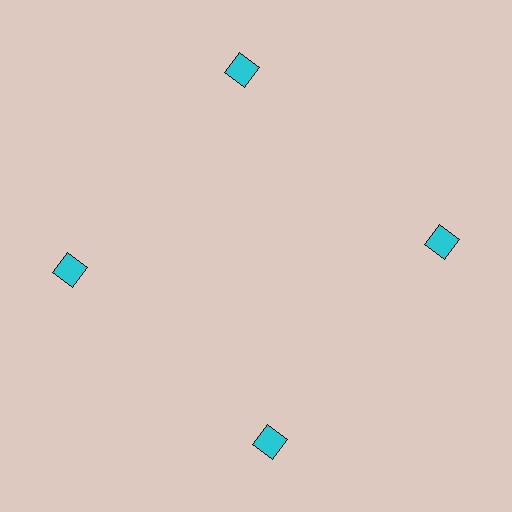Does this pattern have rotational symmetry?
Yes, this pattern has 4-fold rotational symmetry. It looks the same after rotating 90 degrees around the center.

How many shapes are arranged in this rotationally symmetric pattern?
There are 4 shapes, arranged in 4 groups of 1.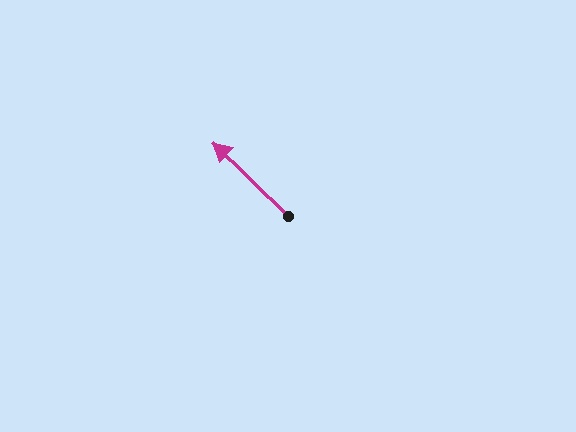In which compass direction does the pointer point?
Northwest.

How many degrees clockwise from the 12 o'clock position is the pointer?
Approximately 315 degrees.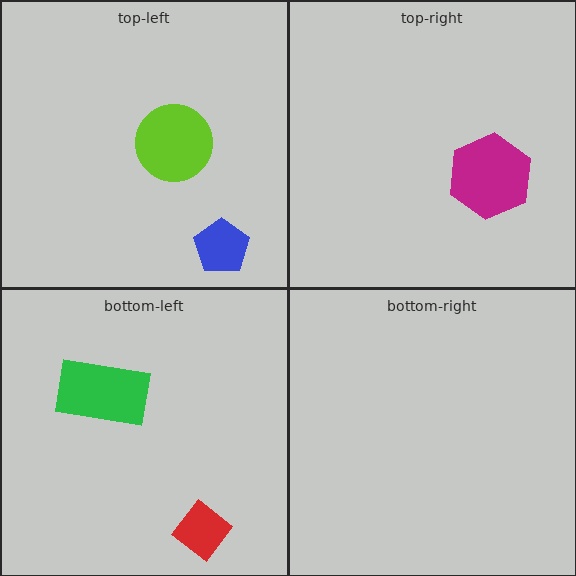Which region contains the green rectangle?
The bottom-left region.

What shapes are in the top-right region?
The magenta hexagon.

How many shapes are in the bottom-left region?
2.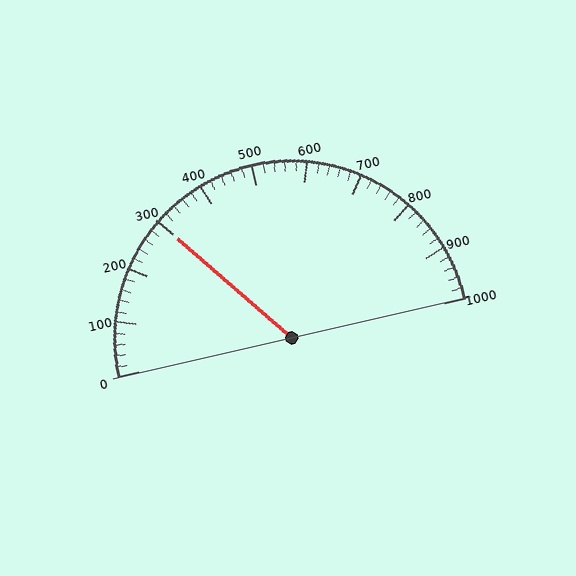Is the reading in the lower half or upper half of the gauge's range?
The reading is in the lower half of the range (0 to 1000).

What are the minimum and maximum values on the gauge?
The gauge ranges from 0 to 1000.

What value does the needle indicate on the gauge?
The needle indicates approximately 300.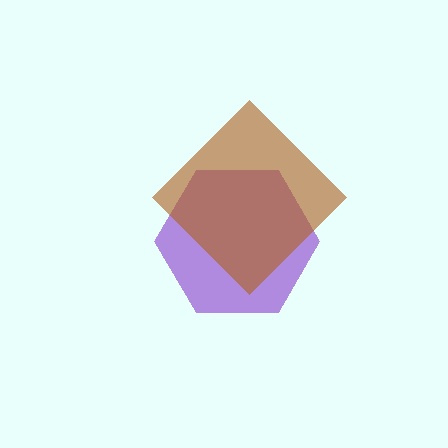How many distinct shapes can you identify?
There are 2 distinct shapes: a purple hexagon, a brown diamond.